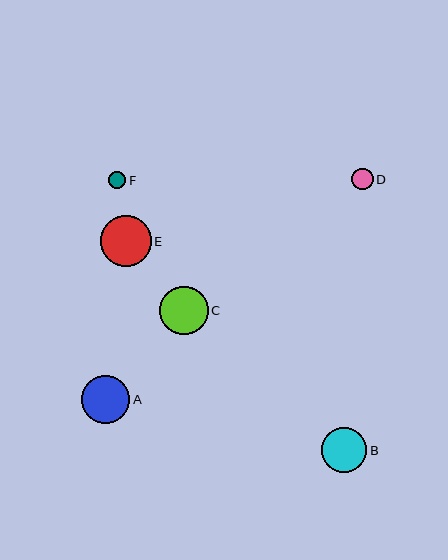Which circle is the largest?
Circle E is the largest with a size of approximately 51 pixels.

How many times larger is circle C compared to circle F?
Circle C is approximately 2.9 times the size of circle F.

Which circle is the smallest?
Circle F is the smallest with a size of approximately 17 pixels.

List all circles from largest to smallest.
From largest to smallest: E, A, C, B, D, F.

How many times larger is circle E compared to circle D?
Circle E is approximately 2.4 times the size of circle D.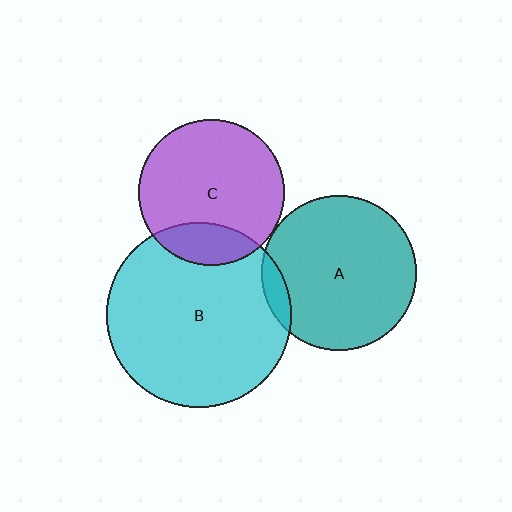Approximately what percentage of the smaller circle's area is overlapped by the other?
Approximately 20%.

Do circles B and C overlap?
Yes.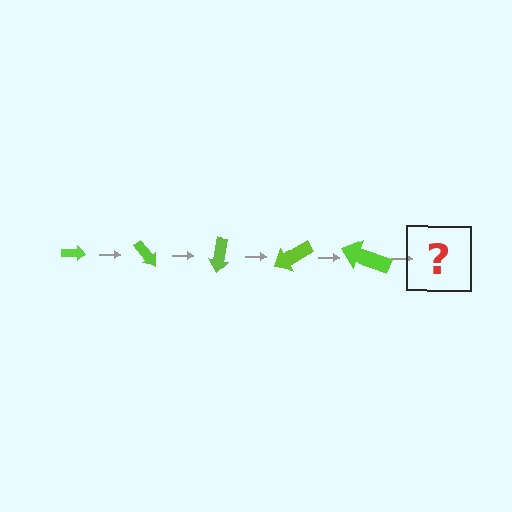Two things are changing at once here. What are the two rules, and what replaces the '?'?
The two rules are that the arrow grows larger each step and it rotates 50 degrees each step. The '?' should be an arrow, larger than the previous one and rotated 250 degrees from the start.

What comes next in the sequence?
The next element should be an arrow, larger than the previous one and rotated 250 degrees from the start.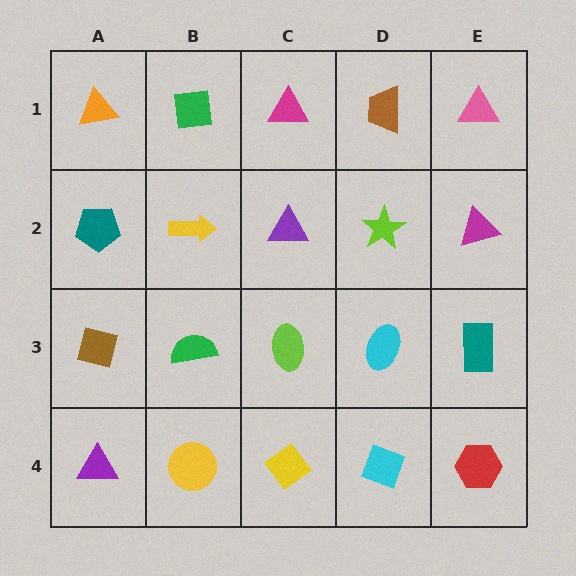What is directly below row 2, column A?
A brown square.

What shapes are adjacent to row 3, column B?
A yellow arrow (row 2, column B), a yellow circle (row 4, column B), a brown square (row 3, column A), a lime ellipse (row 3, column C).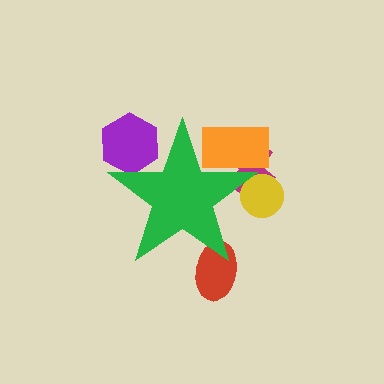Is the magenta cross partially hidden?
Yes, the magenta cross is partially hidden behind the green star.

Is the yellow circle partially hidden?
Yes, the yellow circle is partially hidden behind the green star.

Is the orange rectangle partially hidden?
Yes, the orange rectangle is partially hidden behind the green star.